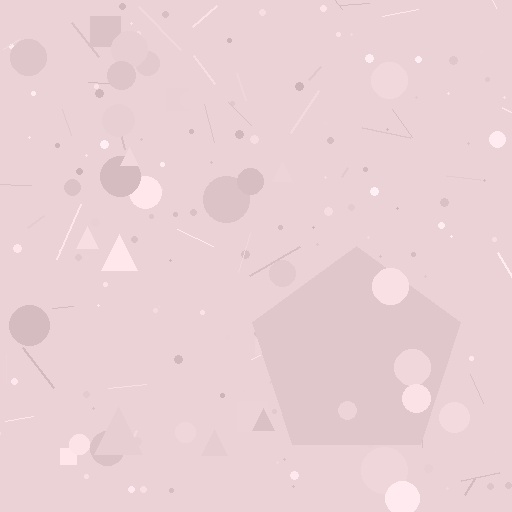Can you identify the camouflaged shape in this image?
The camouflaged shape is a pentagon.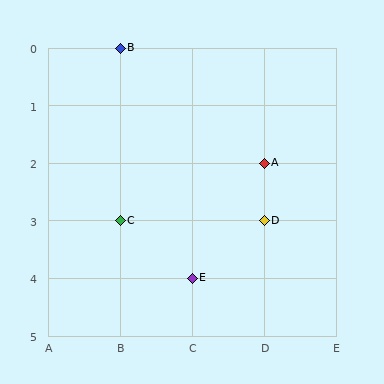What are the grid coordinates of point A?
Point A is at grid coordinates (D, 2).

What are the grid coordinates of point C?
Point C is at grid coordinates (B, 3).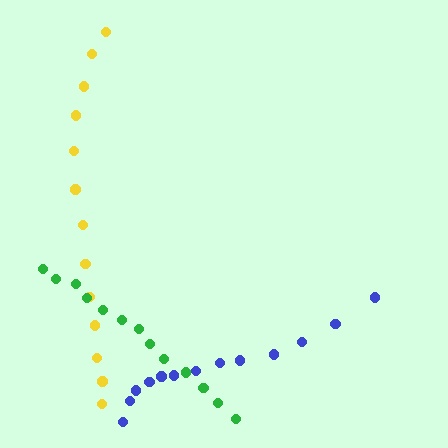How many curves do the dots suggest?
There are 3 distinct paths.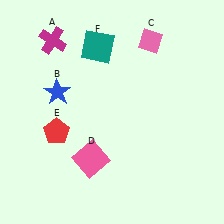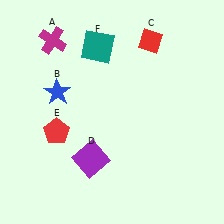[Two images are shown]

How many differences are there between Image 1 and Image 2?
There are 2 differences between the two images.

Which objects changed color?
C changed from pink to red. D changed from pink to purple.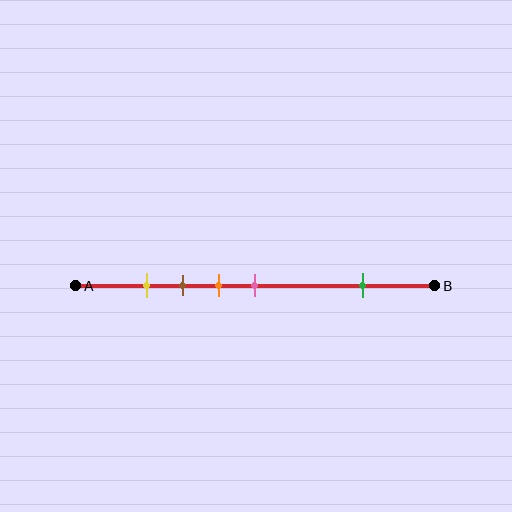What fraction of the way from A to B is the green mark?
The green mark is approximately 80% (0.8) of the way from A to B.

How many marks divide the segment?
There are 5 marks dividing the segment.